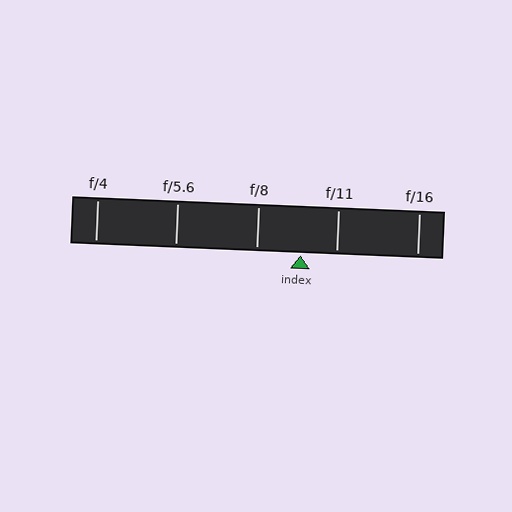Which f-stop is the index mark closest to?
The index mark is closest to f/11.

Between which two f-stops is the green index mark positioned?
The index mark is between f/8 and f/11.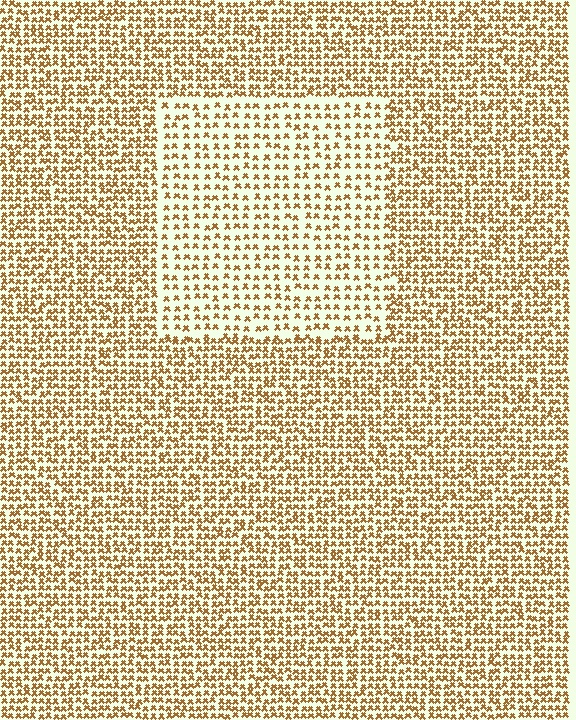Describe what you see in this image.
The image contains small brown elements arranged at two different densities. A rectangle-shaped region is visible where the elements are less densely packed than the surrounding area.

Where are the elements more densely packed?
The elements are more densely packed outside the rectangle boundary.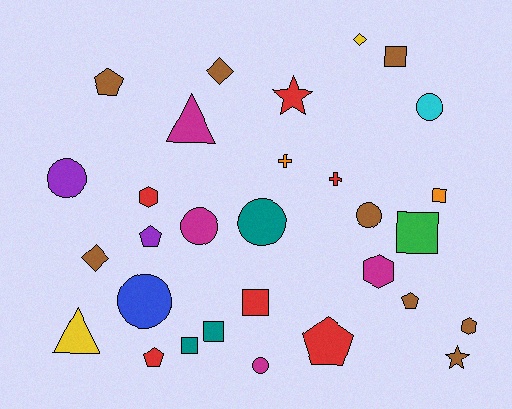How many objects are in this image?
There are 30 objects.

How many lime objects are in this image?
There are no lime objects.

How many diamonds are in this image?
There are 3 diamonds.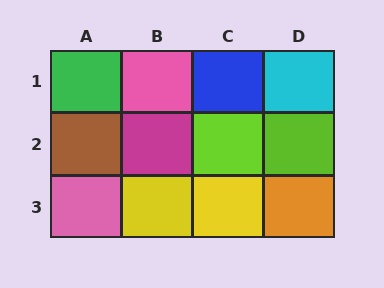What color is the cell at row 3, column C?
Yellow.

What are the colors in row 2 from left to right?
Brown, magenta, lime, lime.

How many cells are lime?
2 cells are lime.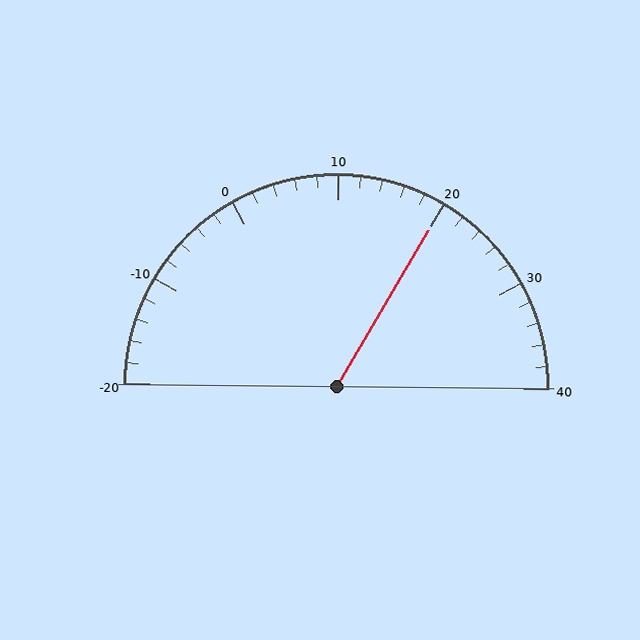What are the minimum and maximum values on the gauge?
The gauge ranges from -20 to 40.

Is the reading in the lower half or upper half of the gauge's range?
The reading is in the upper half of the range (-20 to 40).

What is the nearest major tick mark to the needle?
The nearest major tick mark is 20.